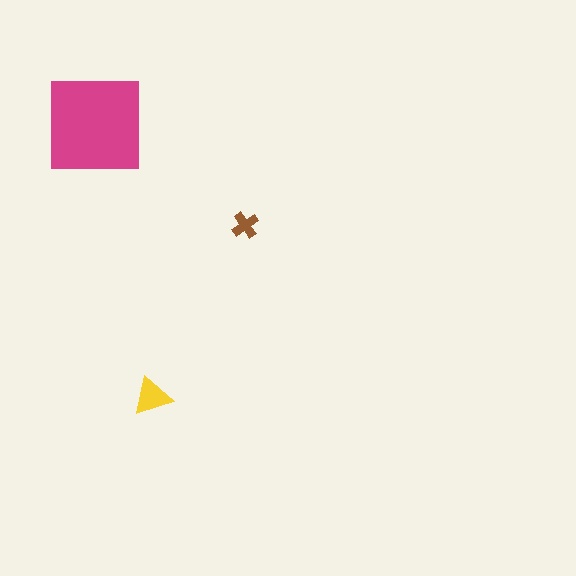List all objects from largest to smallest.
The magenta square, the yellow triangle, the brown cross.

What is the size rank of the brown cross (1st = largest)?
3rd.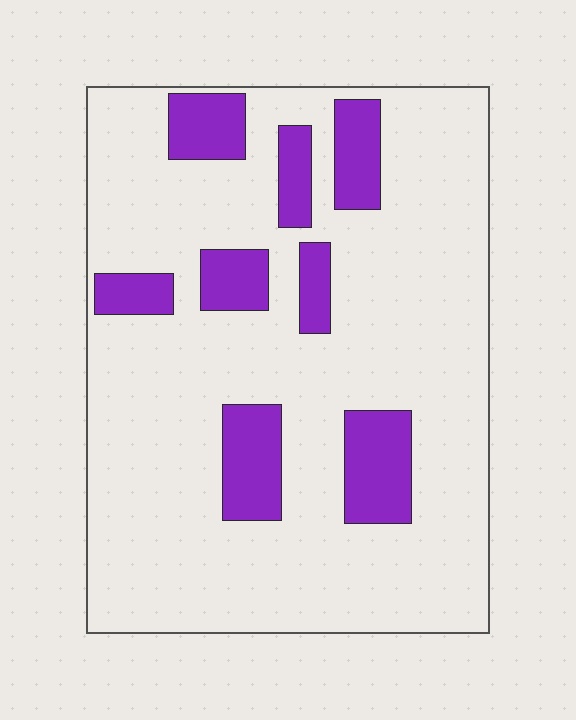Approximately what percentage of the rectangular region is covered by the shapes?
Approximately 20%.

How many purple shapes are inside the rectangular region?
8.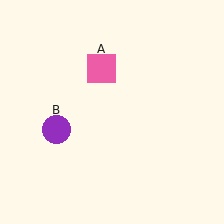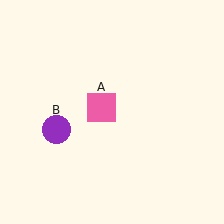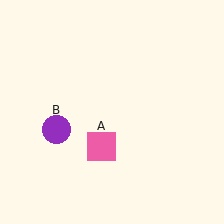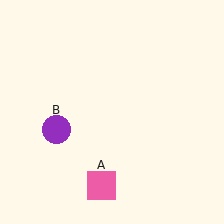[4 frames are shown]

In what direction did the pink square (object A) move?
The pink square (object A) moved down.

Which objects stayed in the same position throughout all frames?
Purple circle (object B) remained stationary.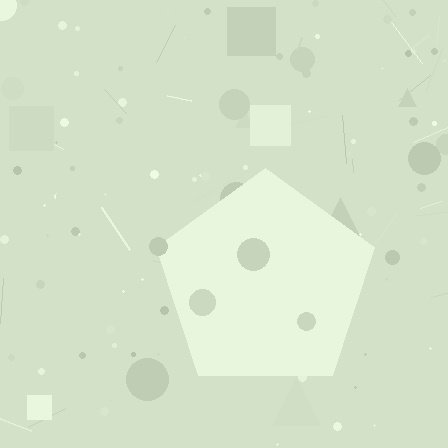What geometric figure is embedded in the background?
A pentagon is embedded in the background.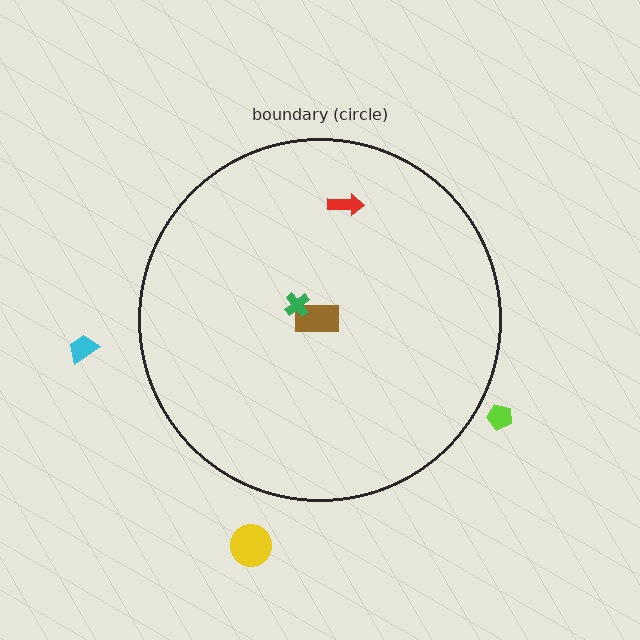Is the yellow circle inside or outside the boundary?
Outside.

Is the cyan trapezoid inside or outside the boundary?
Outside.